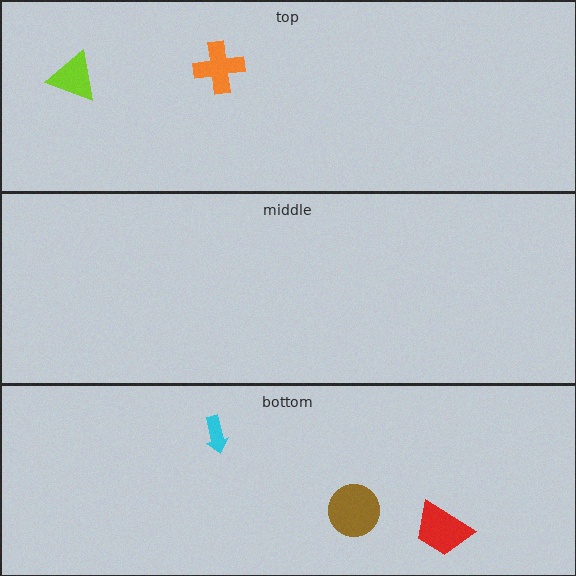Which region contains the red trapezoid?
The bottom region.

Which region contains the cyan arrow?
The bottom region.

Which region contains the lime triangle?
The top region.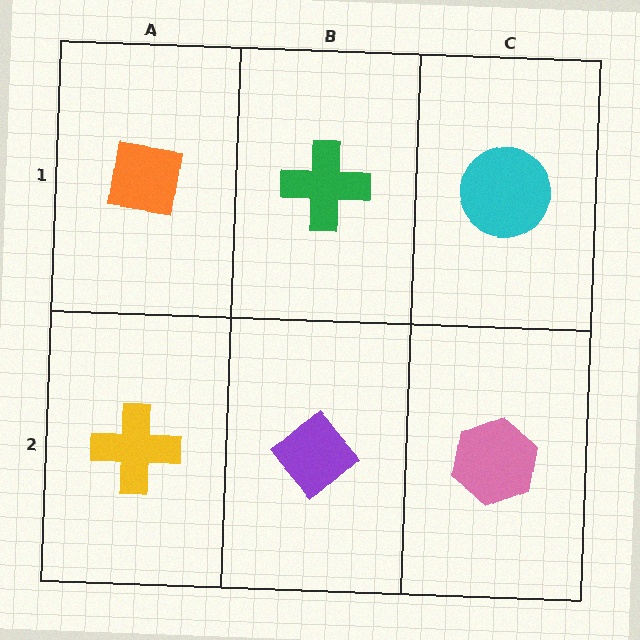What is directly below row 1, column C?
A pink hexagon.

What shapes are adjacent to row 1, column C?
A pink hexagon (row 2, column C), a green cross (row 1, column B).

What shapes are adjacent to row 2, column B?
A green cross (row 1, column B), a yellow cross (row 2, column A), a pink hexagon (row 2, column C).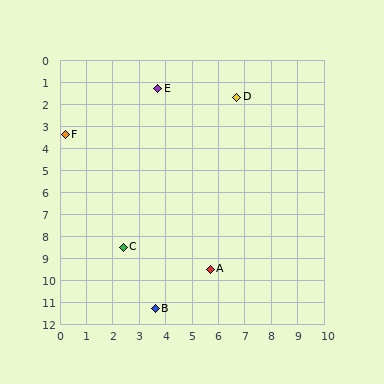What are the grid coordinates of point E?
Point E is at approximately (3.7, 1.3).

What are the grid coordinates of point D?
Point D is at approximately (6.7, 1.7).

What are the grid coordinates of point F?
Point F is at approximately (0.2, 3.4).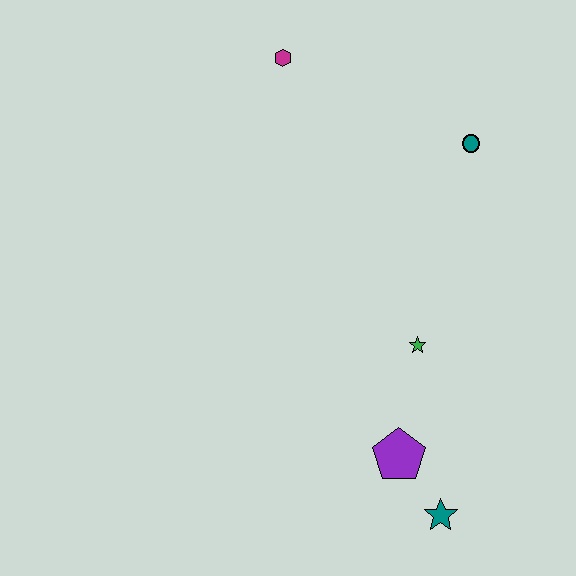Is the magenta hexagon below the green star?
No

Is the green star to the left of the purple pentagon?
No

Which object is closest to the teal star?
The purple pentagon is closest to the teal star.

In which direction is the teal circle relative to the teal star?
The teal circle is above the teal star.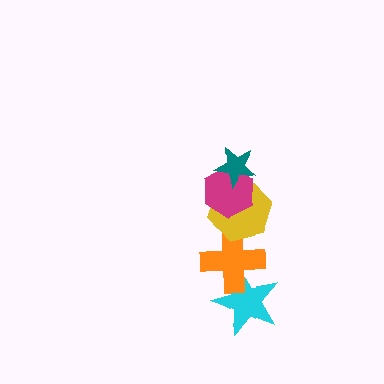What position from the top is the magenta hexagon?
The magenta hexagon is 2nd from the top.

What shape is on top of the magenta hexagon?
The teal star is on top of the magenta hexagon.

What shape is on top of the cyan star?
The orange cross is on top of the cyan star.